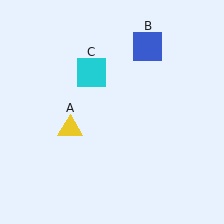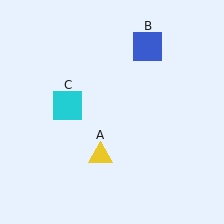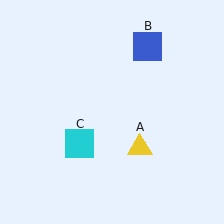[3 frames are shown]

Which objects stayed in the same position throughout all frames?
Blue square (object B) remained stationary.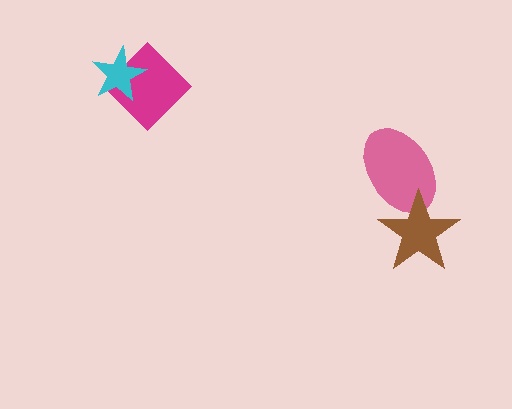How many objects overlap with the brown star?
1 object overlaps with the brown star.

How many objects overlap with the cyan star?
1 object overlaps with the cyan star.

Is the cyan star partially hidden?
No, no other shape covers it.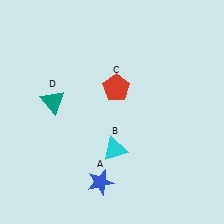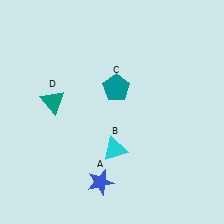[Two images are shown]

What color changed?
The pentagon (C) changed from red in Image 1 to teal in Image 2.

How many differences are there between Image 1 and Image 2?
There is 1 difference between the two images.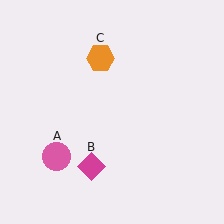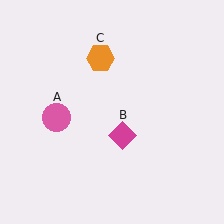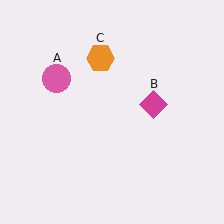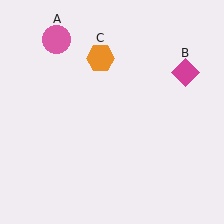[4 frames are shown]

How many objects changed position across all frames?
2 objects changed position: pink circle (object A), magenta diamond (object B).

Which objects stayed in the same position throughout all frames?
Orange hexagon (object C) remained stationary.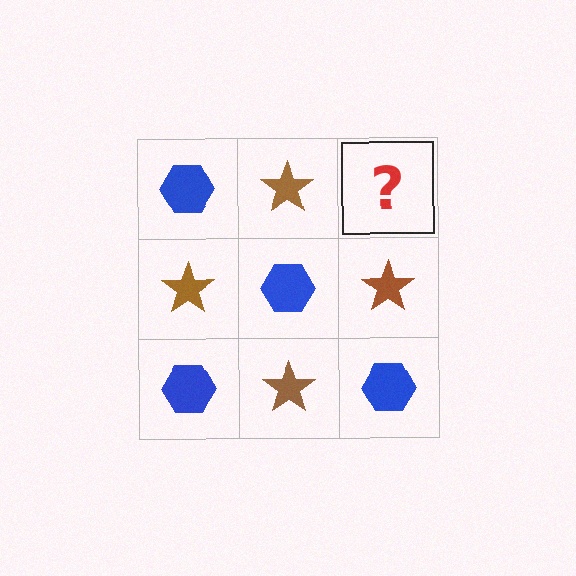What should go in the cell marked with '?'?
The missing cell should contain a blue hexagon.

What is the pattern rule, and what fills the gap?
The rule is that it alternates blue hexagon and brown star in a checkerboard pattern. The gap should be filled with a blue hexagon.